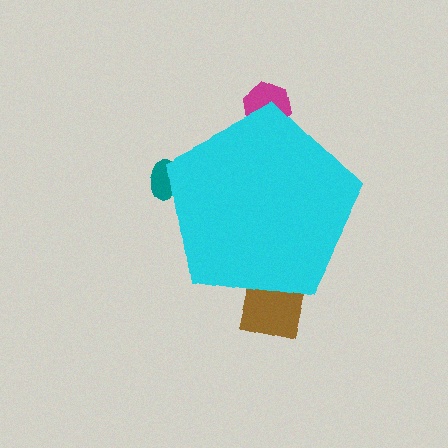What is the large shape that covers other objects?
A cyan pentagon.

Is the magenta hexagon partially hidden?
Yes, the magenta hexagon is partially hidden behind the cyan pentagon.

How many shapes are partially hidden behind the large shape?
3 shapes are partially hidden.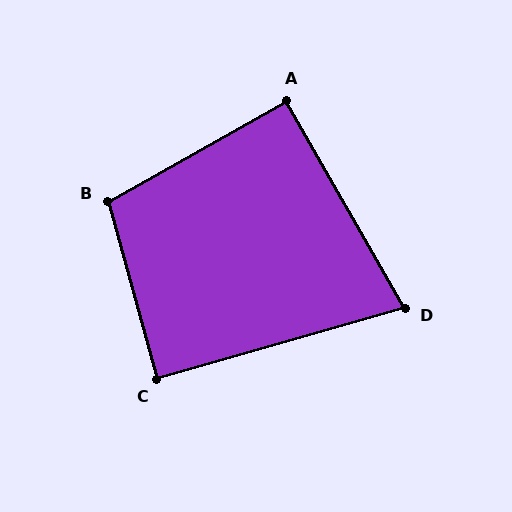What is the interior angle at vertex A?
Approximately 90 degrees (approximately right).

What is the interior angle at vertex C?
Approximately 90 degrees (approximately right).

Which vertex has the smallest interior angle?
D, at approximately 76 degrees.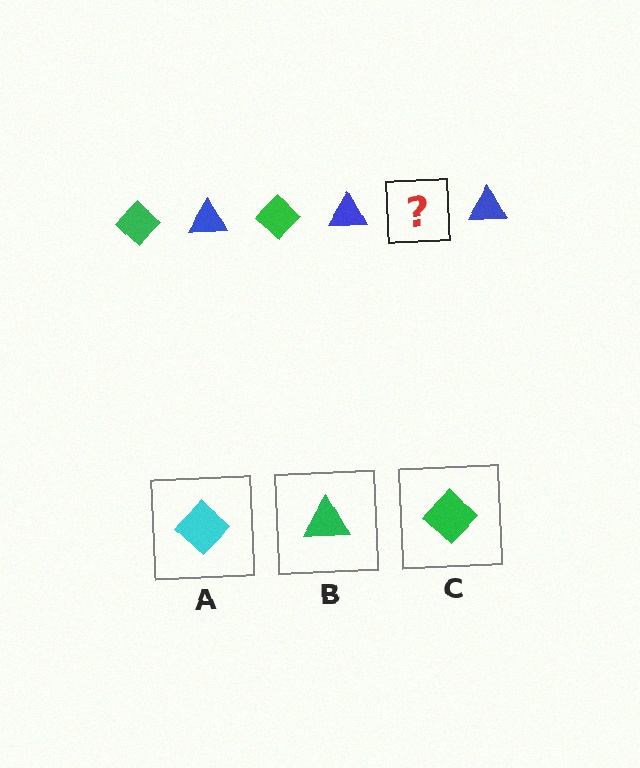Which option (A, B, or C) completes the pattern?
C.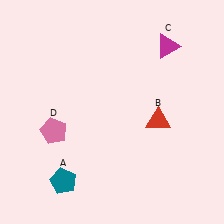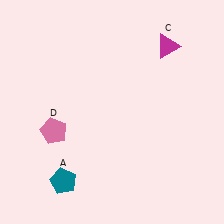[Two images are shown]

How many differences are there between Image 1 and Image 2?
There is 1 difference between the two images.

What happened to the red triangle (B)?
The red triangle (B) was removed in Image 2. It was in the bottom-right area of Image 1.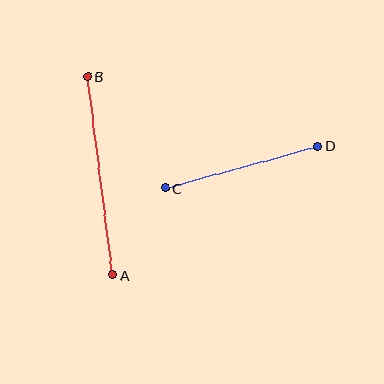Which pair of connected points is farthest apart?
Points A and B are farthest apart.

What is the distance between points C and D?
The distance is approximately 158 pixels.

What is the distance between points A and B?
The distance is approximately 200 pixels.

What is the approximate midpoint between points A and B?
The midpoint is at approximately (100, 176) pixels.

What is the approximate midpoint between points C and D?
The midpoint is at approximately (241, 167) pixels.